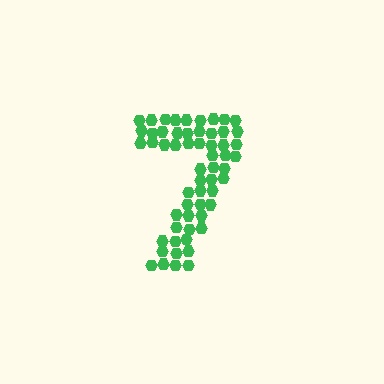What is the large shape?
The large shape is the digit 7.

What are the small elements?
The small elements are hexagons.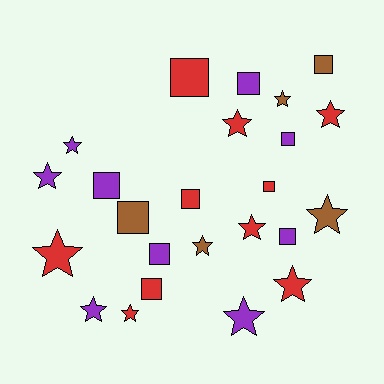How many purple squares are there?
There are 5 purple squares.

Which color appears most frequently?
Red, with 10 objects.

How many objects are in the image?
There are 24 objects.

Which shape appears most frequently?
Star, with 13 objects.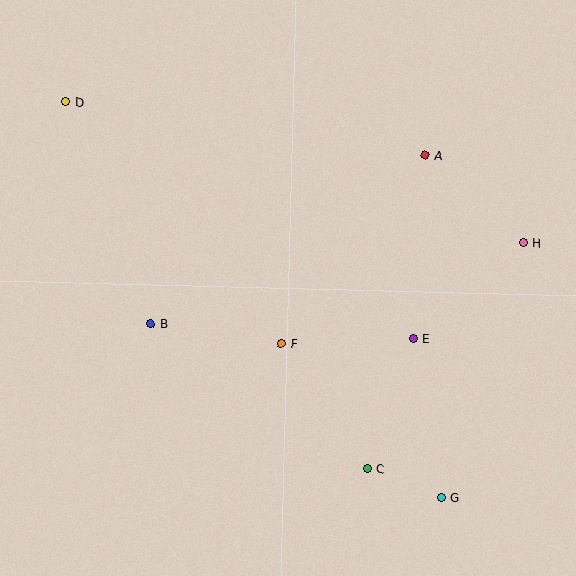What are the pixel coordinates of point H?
Point H is at (523, 243).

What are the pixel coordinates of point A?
Point A is at (425, 155).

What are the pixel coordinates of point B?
Point B is at (151, 324).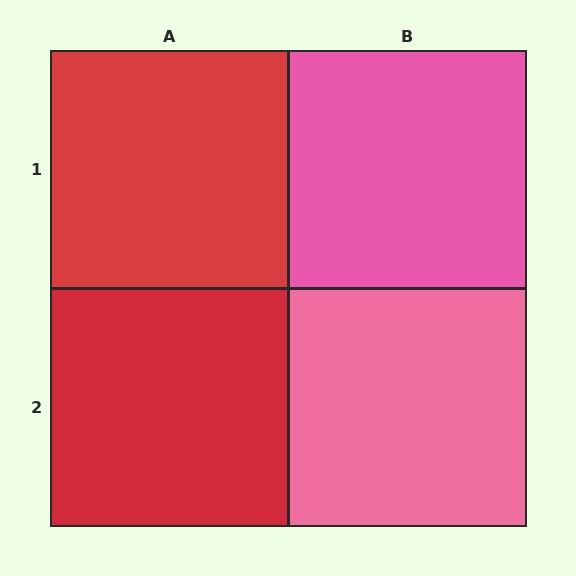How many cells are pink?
2 cells are pink.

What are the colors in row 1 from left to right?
Red, pink.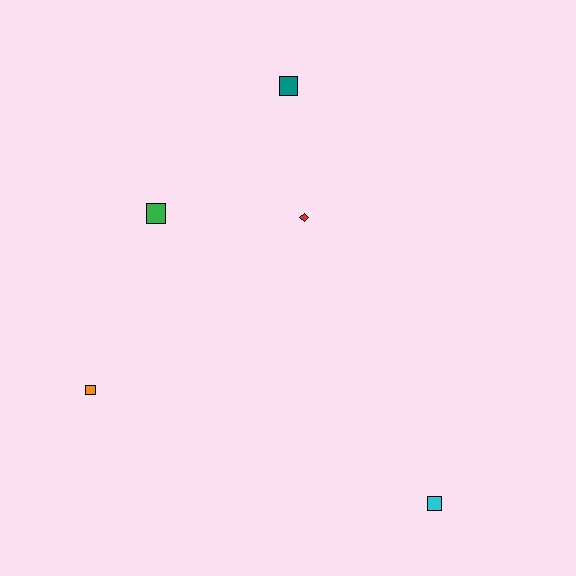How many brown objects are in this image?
There are no brown objects.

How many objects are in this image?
There are 5 objects.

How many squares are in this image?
There are 4 squares.